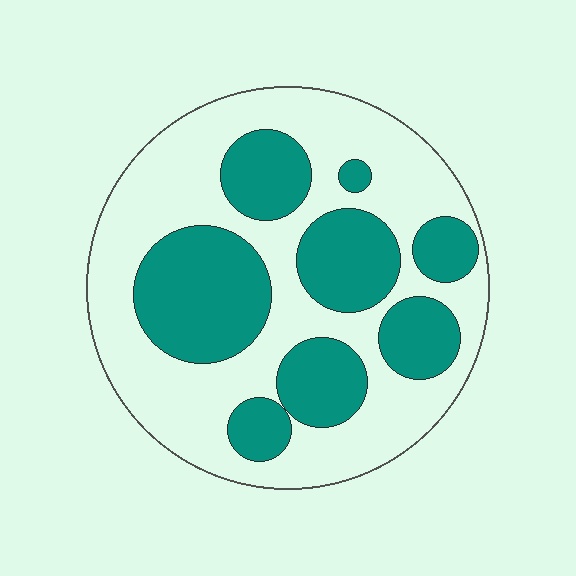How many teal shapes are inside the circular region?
8.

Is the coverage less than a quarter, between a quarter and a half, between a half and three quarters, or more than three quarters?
Between a quarter and a half.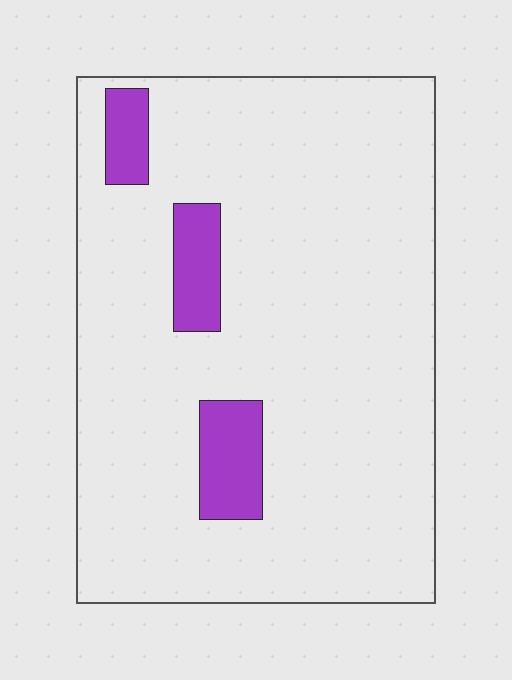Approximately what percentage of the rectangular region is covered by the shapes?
Approximately 10%.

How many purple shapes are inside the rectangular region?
3.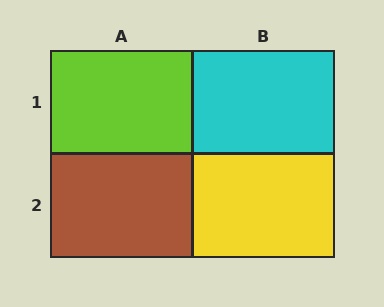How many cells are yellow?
1 cell is yellow.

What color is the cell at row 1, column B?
Cyan.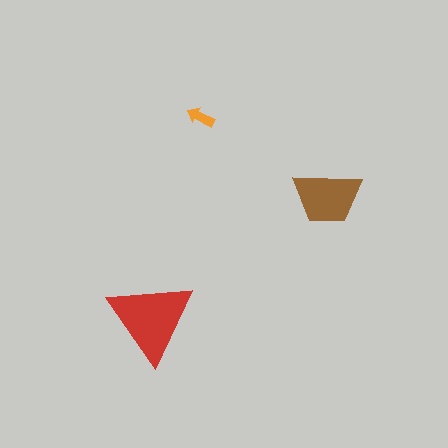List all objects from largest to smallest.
The red triangle, the brown trapezoid, the orange arrow.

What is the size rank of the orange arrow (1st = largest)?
3rd.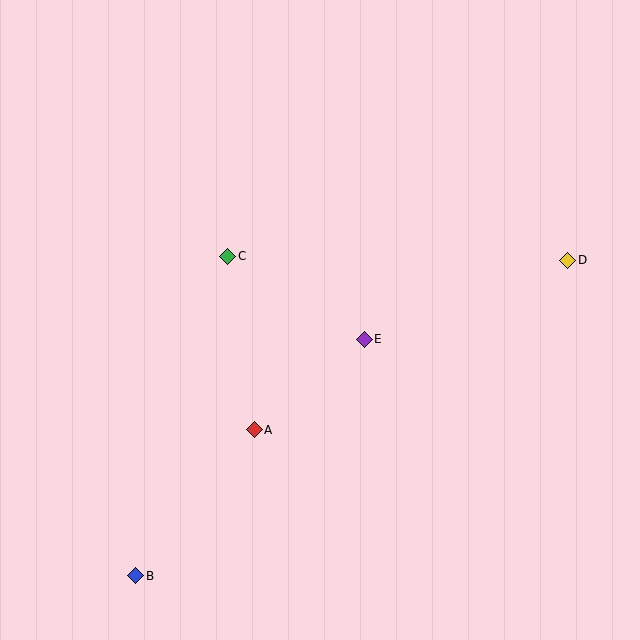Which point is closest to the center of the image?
Point E at (364, 339) is closest to the center.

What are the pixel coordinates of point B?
Point B is at (136, 576).